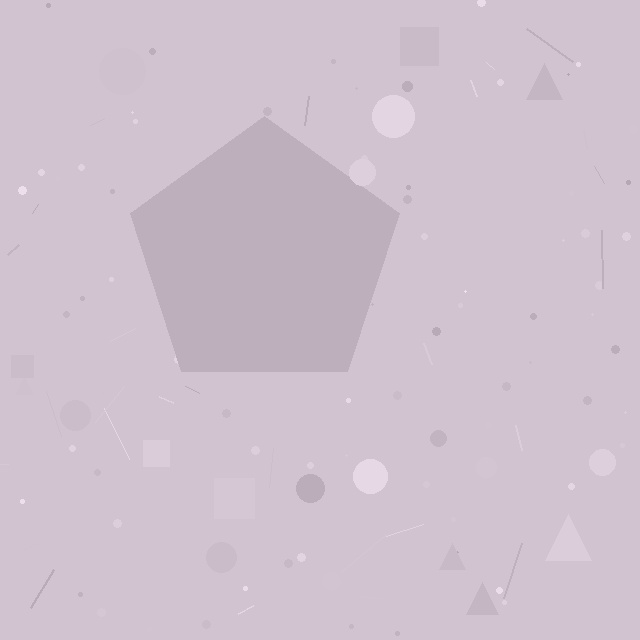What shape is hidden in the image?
A pentagon is hidden in the image.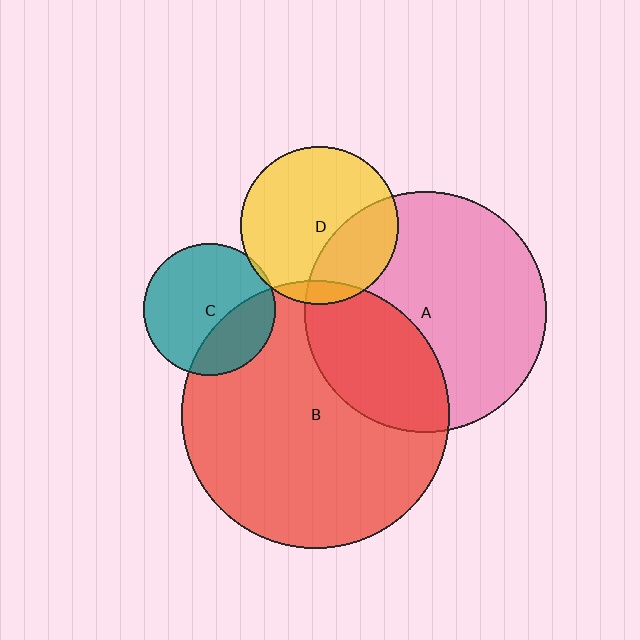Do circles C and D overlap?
Yes.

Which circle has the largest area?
Circle B (red).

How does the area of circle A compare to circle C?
Approximately 3.3 times.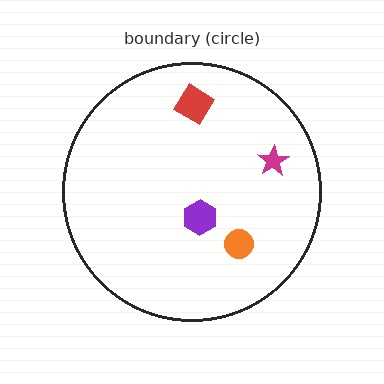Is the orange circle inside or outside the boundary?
Inside.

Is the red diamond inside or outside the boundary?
Inside.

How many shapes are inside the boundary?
4 inside, 0 outside.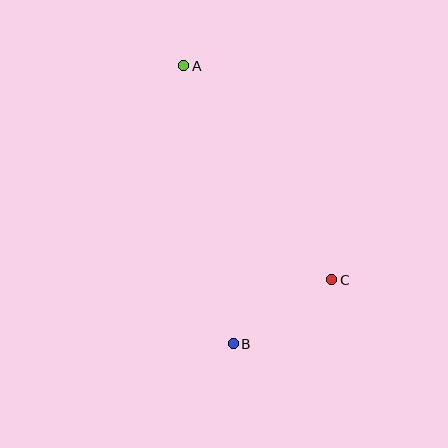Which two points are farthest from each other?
Points A and B are farthest from each other.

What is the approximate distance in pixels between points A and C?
The distance between A and C is approximately 260 pixels.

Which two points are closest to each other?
Points B and C are closest to each other.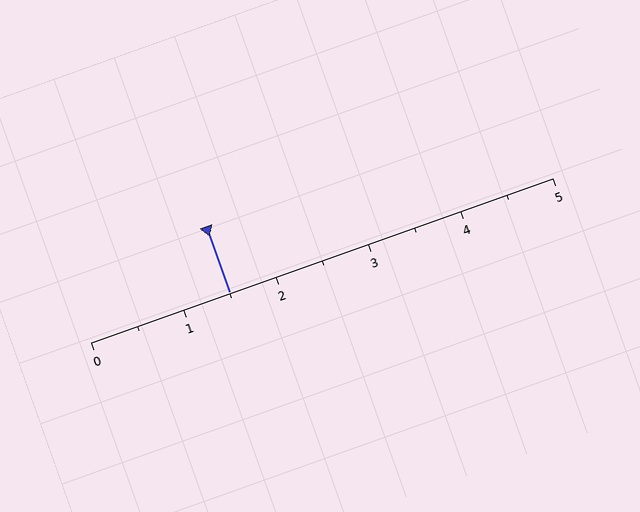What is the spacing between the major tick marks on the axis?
The major ticks are spaced 1 apart.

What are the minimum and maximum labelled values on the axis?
The axis runs from 0 to 5.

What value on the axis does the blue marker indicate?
The marker indicates approximately 1.5.